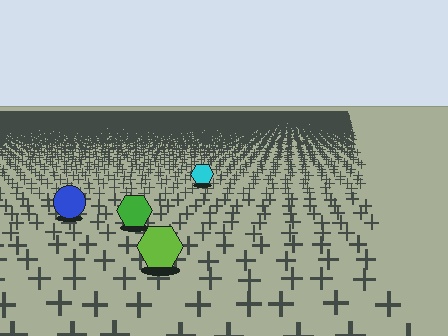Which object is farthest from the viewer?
The cyan hexagon is farthest from the viewer. It appears smaller and the ground texture around it is denser.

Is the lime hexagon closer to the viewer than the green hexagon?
Yes. The lime hexagon is closer — you can tell from the texture gradient: the ground texture is coarser near it.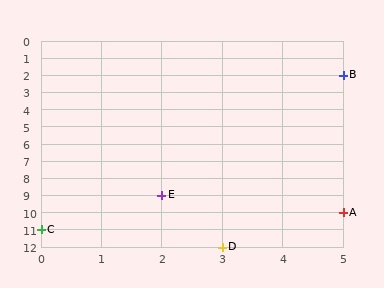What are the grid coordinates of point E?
Point E is at grid coordinates (2, 9).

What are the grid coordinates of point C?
Point C is at grid coordinates (0, 11).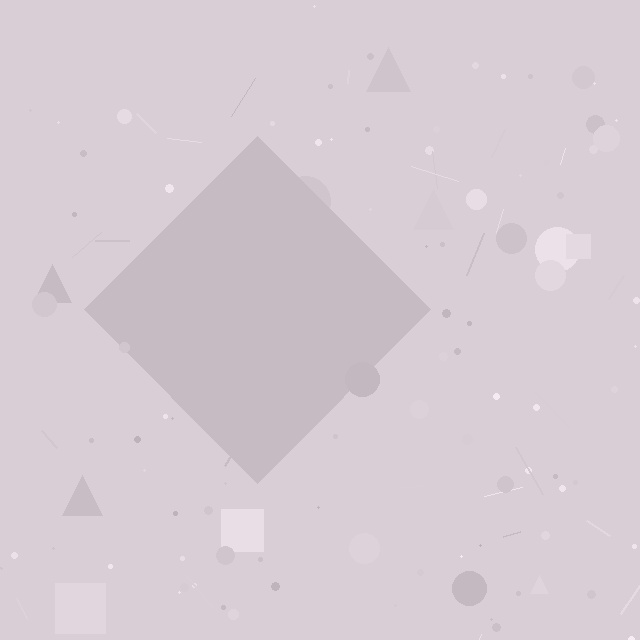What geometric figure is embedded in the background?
A diamond is embedded in the background.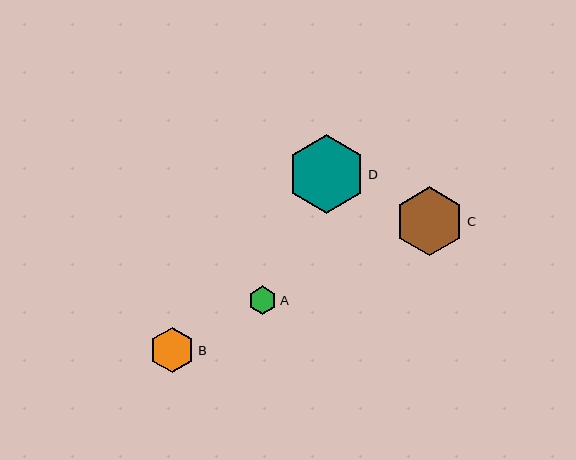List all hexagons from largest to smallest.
From largest to smallest: D, C, B, A.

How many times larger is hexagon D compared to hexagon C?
Hexagon D is approximately 1.1 times the size of hexagon C.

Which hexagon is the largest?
Hexagon D is the largest with a size of approximately 78 pixels.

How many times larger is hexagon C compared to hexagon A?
Hexagon C is approximately 2.4 times the size of hexagon A.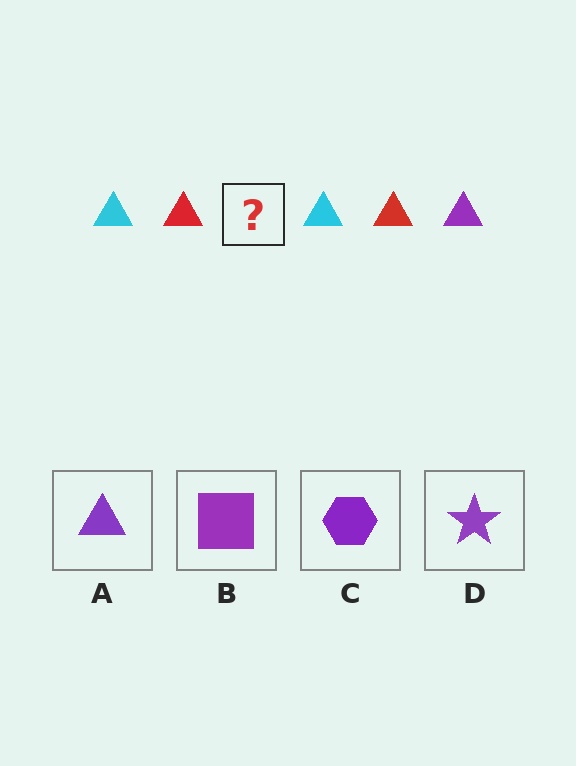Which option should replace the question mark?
Option A.